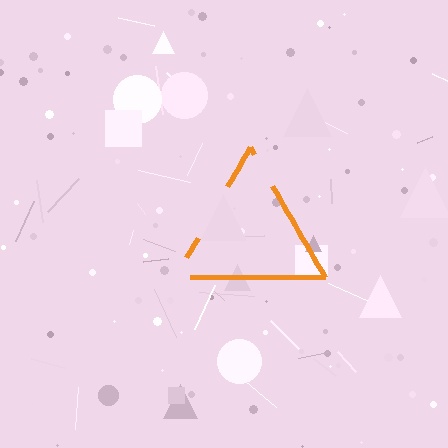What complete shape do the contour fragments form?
The contour fragments form a triangle.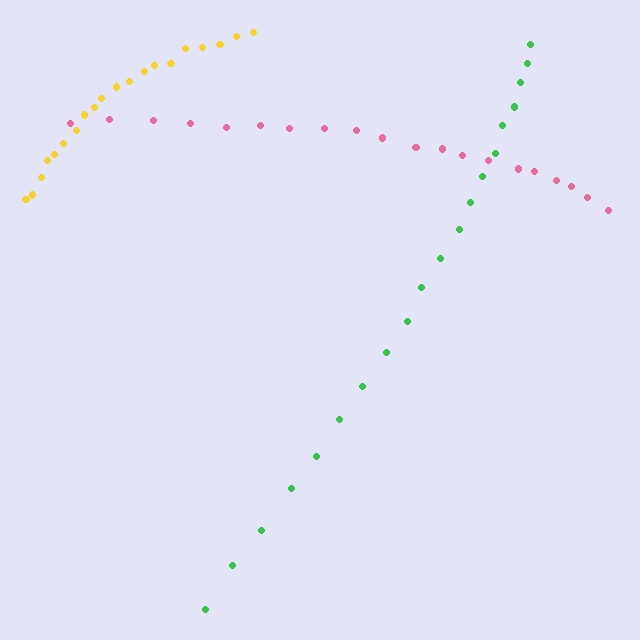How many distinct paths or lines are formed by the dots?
There are 3 distinct paths.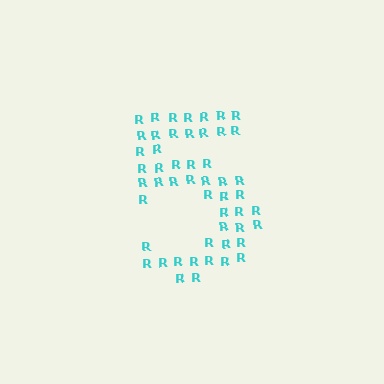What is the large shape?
The large shape is the digit 5.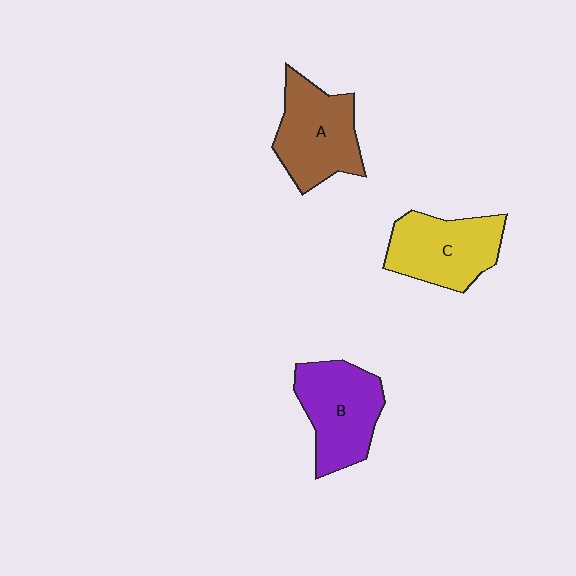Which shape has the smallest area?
Shape C (yellow).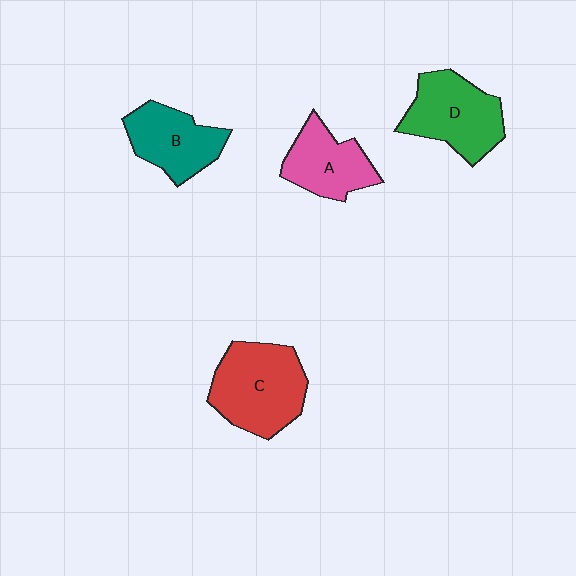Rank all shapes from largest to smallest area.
From largest to smallest: C (red), D (green), B (teal), A (pink).